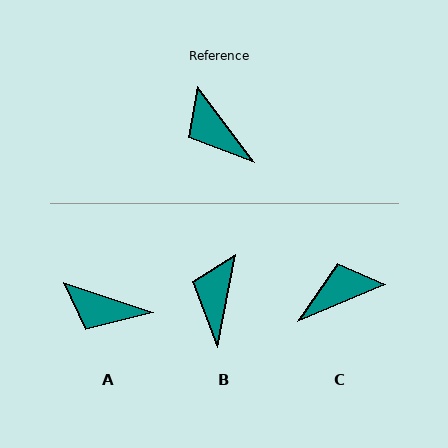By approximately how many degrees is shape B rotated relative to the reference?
Approximately 48 degrees clockwise.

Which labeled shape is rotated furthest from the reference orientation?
C, about 104 degrees away.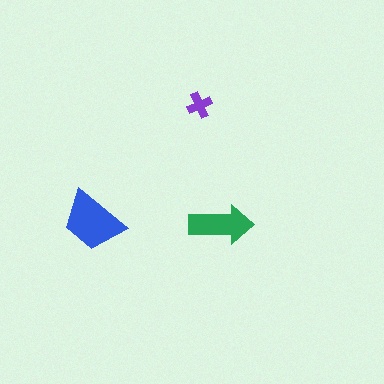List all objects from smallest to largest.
The purple cross, the green arrow, the blue trapezoid.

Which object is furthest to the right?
The green arrow is rightmost.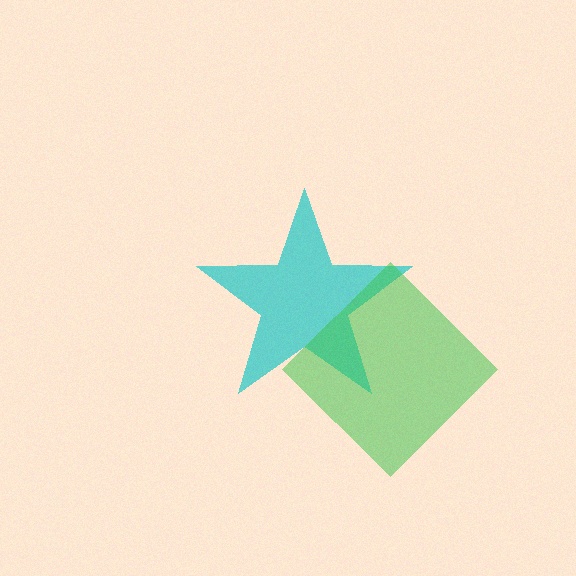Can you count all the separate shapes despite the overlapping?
Yes, there are 2 separate shapes.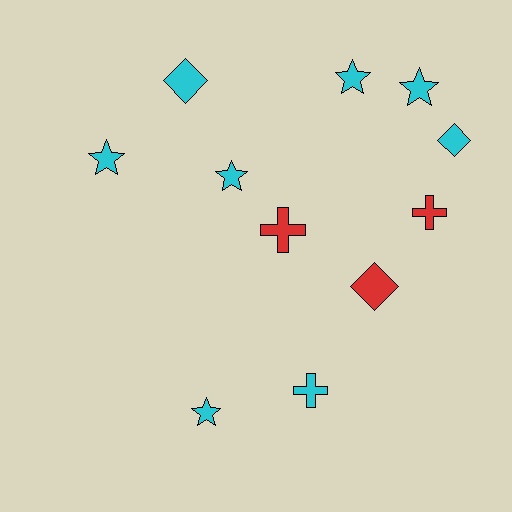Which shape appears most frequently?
Star, with 5 objects.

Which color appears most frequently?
Cyan, with 8 objects.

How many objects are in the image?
There are 11 objects.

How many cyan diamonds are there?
There are 2 cyan diamonds.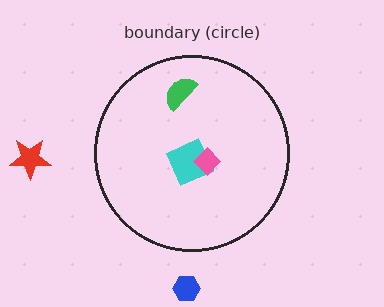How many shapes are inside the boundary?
3 inside, 2 outside.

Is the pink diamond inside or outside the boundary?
Inside.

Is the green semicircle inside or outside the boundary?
Inside.